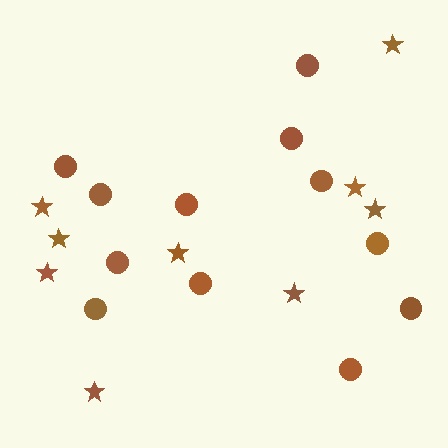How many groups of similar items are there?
There are 2 groups: one group of circles (12) and one group of stars (9).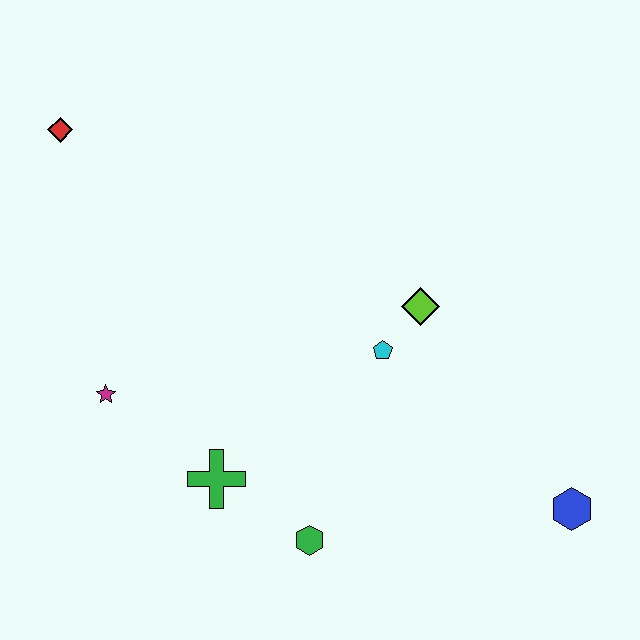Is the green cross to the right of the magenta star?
Yes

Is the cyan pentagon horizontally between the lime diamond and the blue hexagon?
No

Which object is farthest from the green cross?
The red diamond is farthest from the green cross.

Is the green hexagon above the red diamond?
No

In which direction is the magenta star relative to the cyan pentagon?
The magenta star is to the left of the cyan pentagon.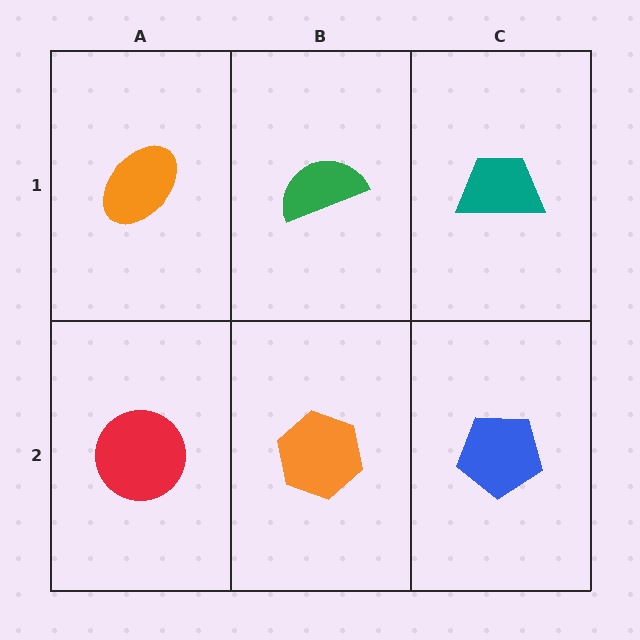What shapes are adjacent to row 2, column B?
A green semicircle (row 1, column B), a red circle (row 2, column A), a blue pentagon (row 2, column C).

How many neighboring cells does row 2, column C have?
2.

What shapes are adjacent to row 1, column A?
A red circle (row 2, column A), a green semicircle (row 1, column B).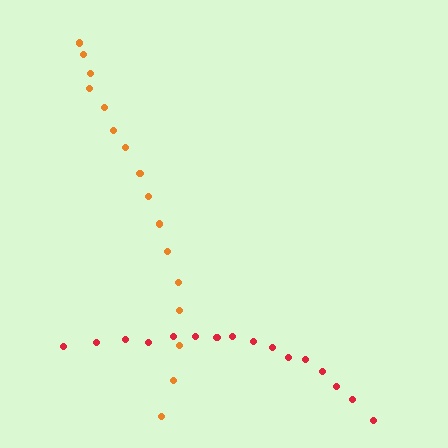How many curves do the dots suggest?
There are 2 distinct paths.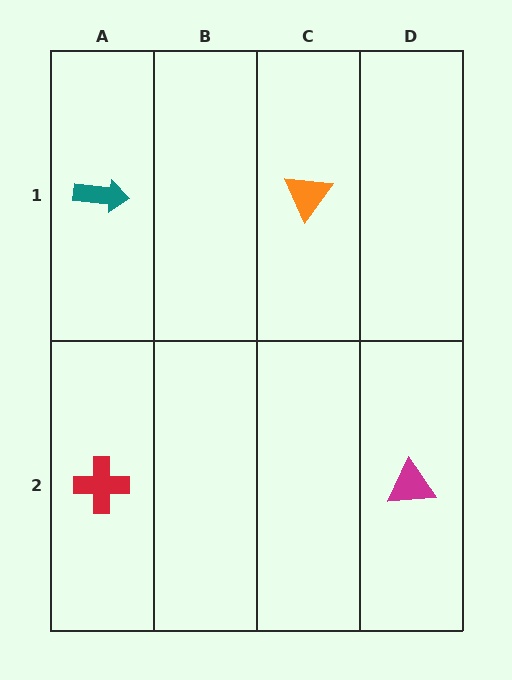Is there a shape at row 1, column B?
No, that cell is empty.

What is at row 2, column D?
A magenta triangle.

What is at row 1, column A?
A teal arrow.